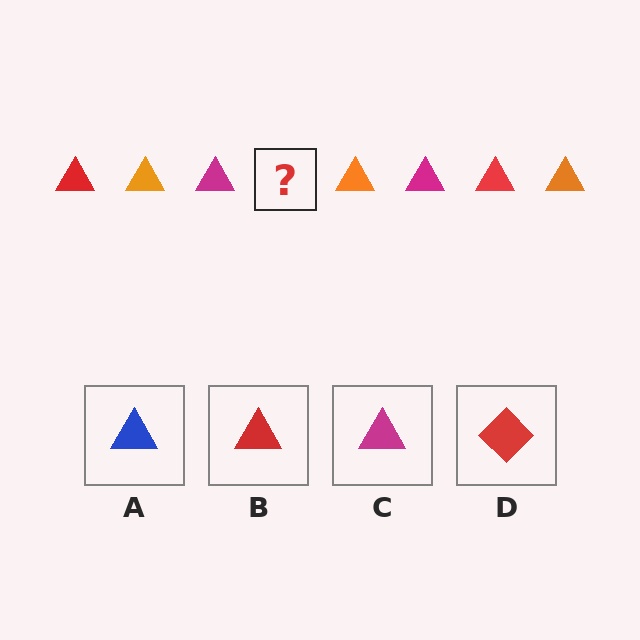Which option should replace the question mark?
Option B.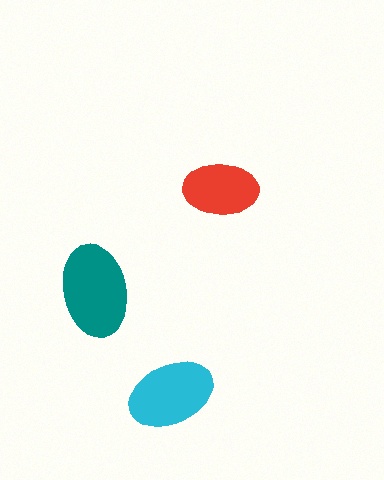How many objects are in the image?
There are 3 objects in the image.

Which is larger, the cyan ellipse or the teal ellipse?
The teal one.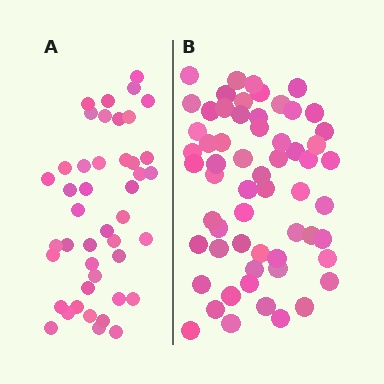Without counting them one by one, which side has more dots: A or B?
Region B (the right region) has more dots.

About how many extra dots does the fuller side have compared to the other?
Region B has approximately 15 more dots than region A.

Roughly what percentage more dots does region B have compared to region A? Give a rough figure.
About 35% more.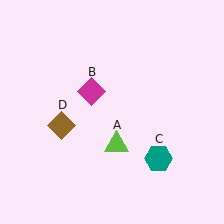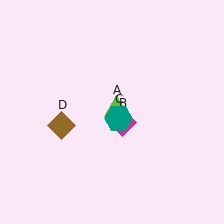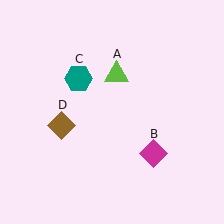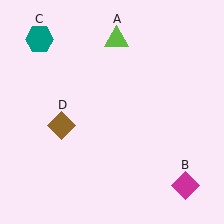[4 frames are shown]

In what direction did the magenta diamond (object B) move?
The magenta diamond (object B) moved down and to the right.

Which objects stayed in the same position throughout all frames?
Brown diamond (object D) remained stationary.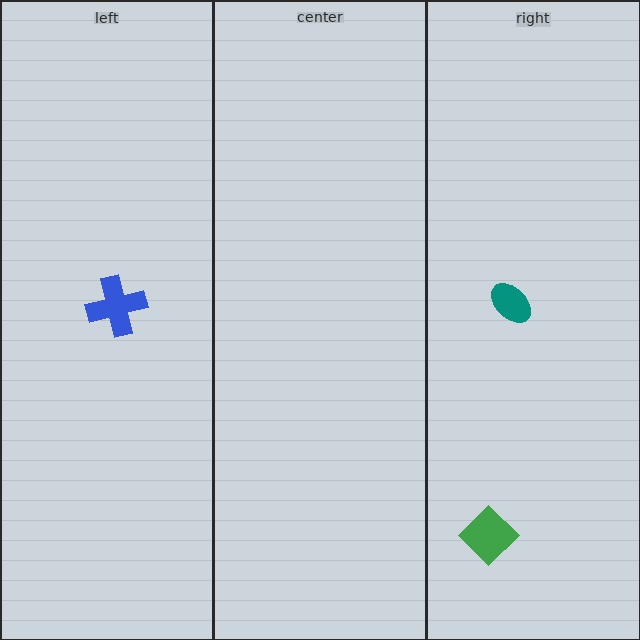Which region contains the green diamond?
The right region.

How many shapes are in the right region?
2.